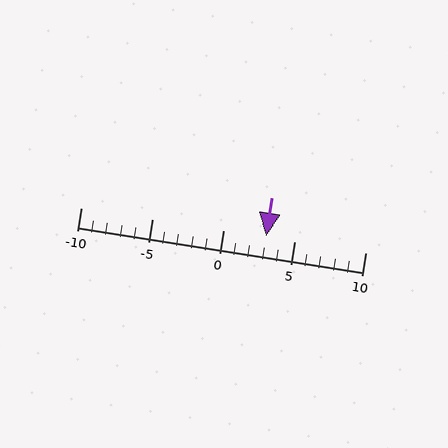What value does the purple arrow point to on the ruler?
The purple arrow points to approximately 3.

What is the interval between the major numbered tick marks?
The major tick marks are spaced 5 units apart.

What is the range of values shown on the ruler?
The ruler shows values from -10 to 10.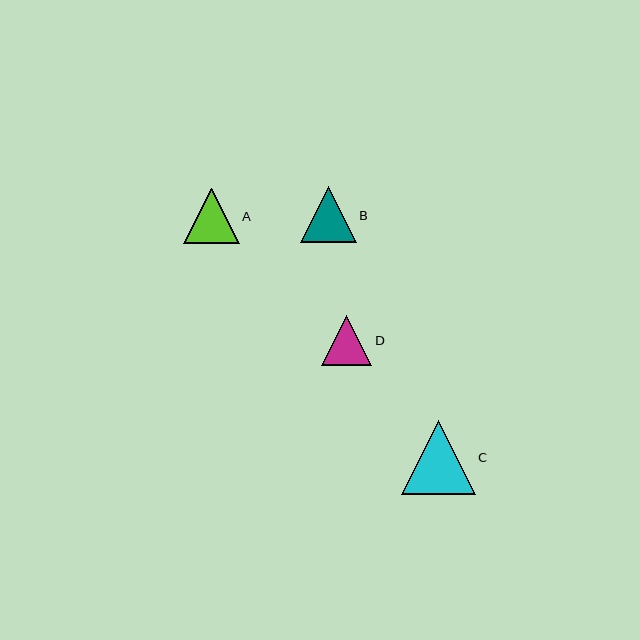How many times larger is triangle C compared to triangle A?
Triangle C is approximately 1.3 times the size of triangle A.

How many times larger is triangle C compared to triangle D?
Triangle C is approximately 1.5 times the size of triangle D.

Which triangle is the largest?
Triangle C is the largest with a size of approximately 74 pixels.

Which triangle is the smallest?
Triangle D is the smallest with a size of approximately 50 pixels.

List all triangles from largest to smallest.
From largest to smallest: C, B, A, D.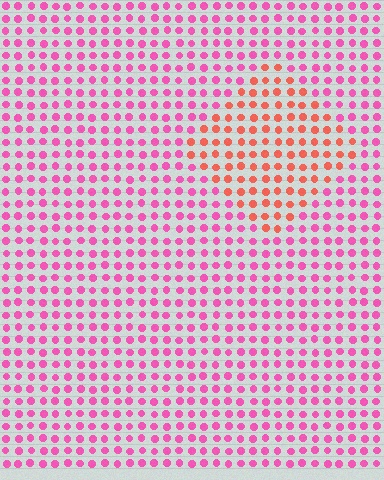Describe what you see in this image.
The image is filled with small pink elements in a uniform arrangement. A diamond-shaped region is visible where the elements are tinted to a slightly different hue, forming a subtle color boundary.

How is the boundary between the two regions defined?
The boundary is defined purely by a slight shift in hue (about 42 degrees). Spacing, size, and orientation are identical on both sides.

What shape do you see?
I see a diamond.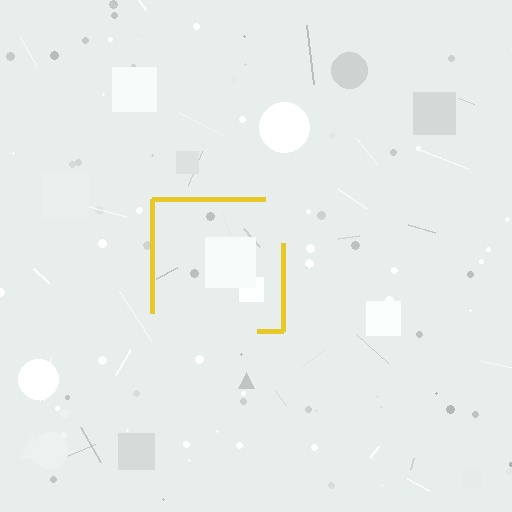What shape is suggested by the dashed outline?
The dashed outline suggests a square.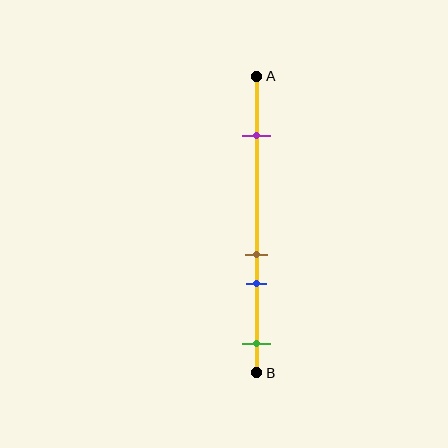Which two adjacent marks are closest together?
The brown and blue marks are the closest adjacent pair.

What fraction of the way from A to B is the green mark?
The green mark is approximately 90% (0.9) of the way from A to B.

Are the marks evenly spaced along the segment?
No, the marks are not evenly spaced.